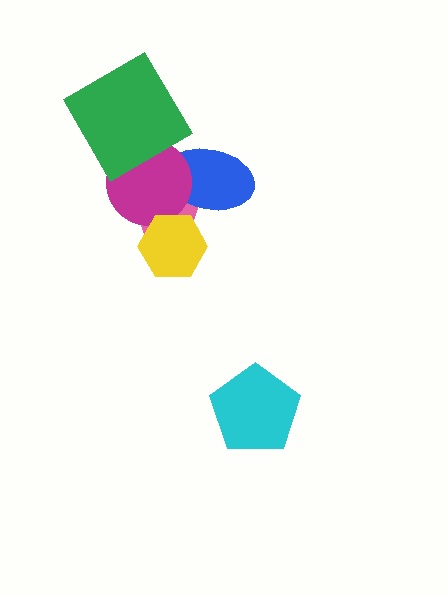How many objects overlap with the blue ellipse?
2 objects overlap with the blue ellipse.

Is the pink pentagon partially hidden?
Yes, it is partially covered by another shape.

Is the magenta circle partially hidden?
Yes, it is partially covered by another shape.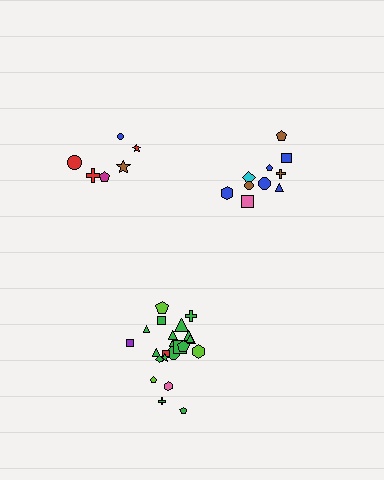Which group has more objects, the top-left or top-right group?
The top-right group.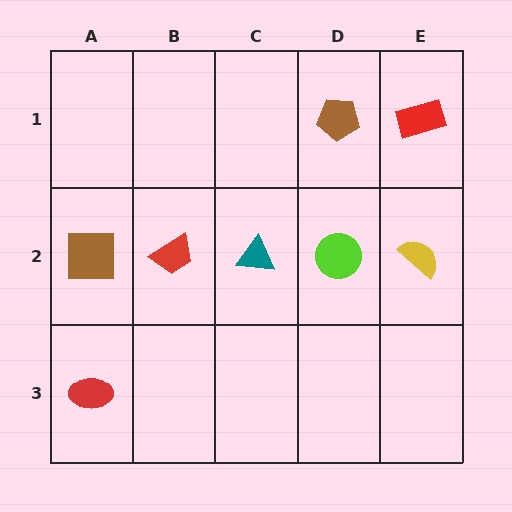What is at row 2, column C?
A teal triangle.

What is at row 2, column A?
A brown square.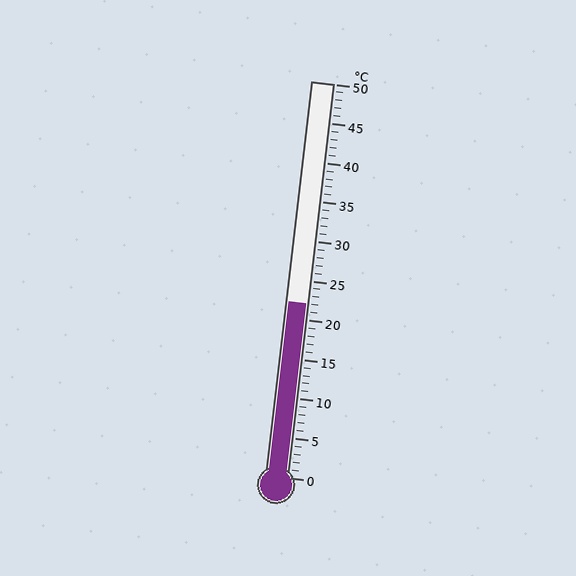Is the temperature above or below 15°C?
The temperature is above 15°C.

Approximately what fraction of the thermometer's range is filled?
The thermometer is filled to approximately 45% of its range.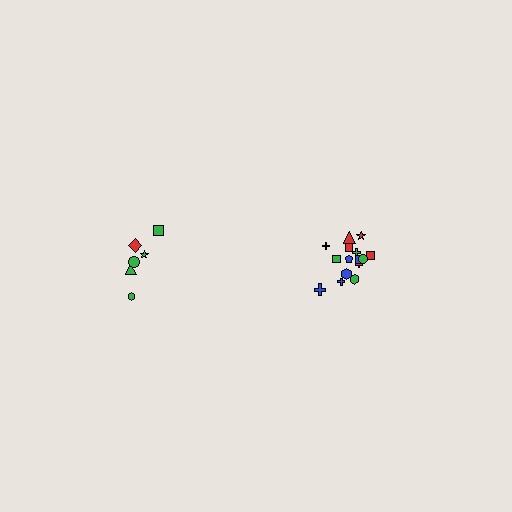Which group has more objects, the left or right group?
The right group.